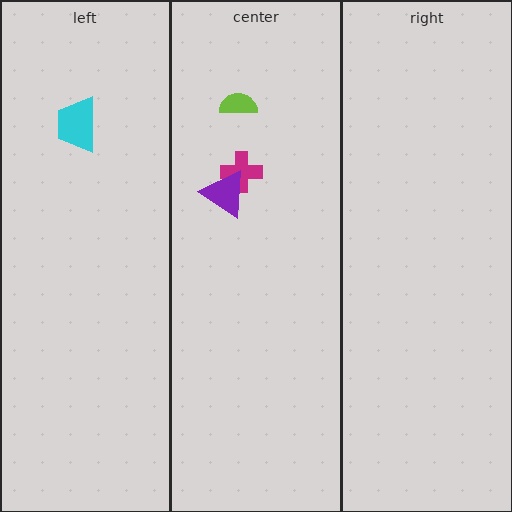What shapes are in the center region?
The magenta cross, the lime semicircle, the purple triangle.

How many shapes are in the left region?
1.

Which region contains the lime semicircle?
The center region.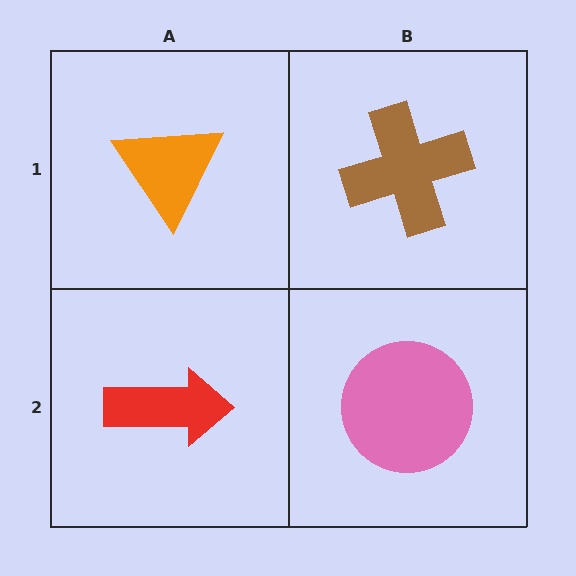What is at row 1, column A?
An orange triangle.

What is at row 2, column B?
A pink circle.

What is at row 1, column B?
A brown cross.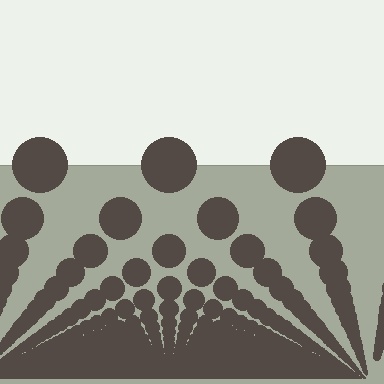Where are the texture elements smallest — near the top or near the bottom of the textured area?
Near the bottom.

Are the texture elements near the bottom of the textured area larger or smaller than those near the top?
Smaller. The gradient is inverted — elements near the bottom are smaller and denser.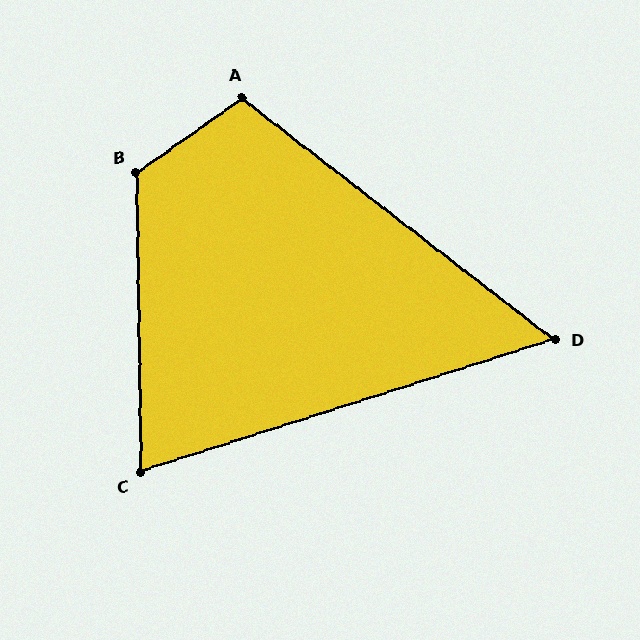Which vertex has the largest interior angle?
B, at approximately 124 degrees.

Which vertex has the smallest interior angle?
D, at approximately 56 degrees.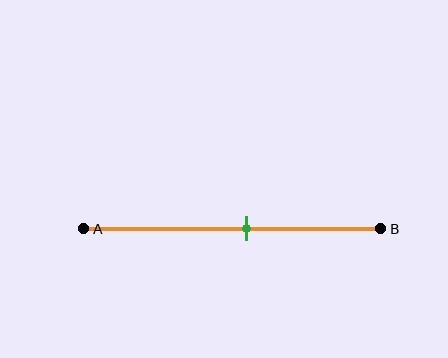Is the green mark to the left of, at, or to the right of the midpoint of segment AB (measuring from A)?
The green mark is to the right of the midpoint of segment AB.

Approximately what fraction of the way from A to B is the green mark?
The green mark is approximately 55% of the way from A to B.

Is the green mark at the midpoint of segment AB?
No, the mark is at about 55% from A, not at the 50% midpoint.